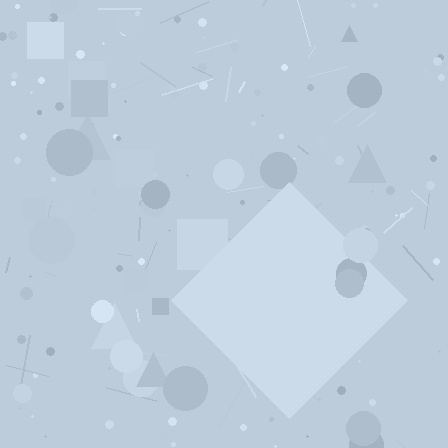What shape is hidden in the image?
A diamond is hidden in the image.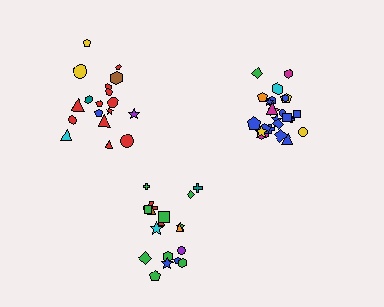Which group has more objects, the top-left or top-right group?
The top-right group.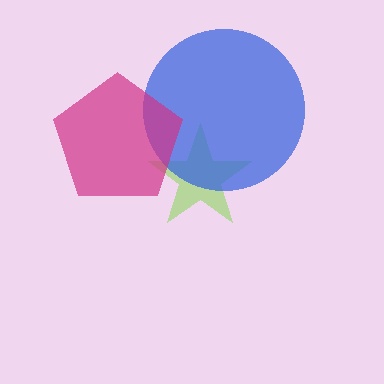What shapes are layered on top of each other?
The layered shapes are: a lime star, a blue circle, a magenta pentagon.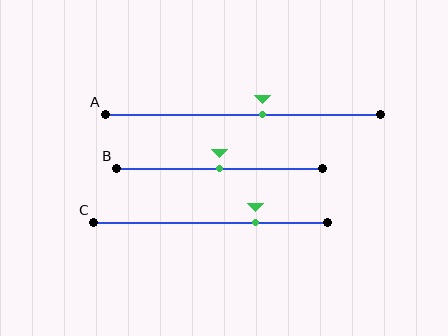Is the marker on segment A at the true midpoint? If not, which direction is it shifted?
No, the marker on segment A is shifted to the right by about 7% of the segment length.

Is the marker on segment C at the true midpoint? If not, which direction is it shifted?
No, the marker on segment C is shifted to the right by about 19% of the segment length.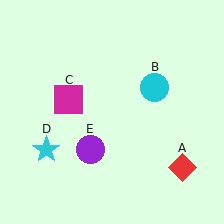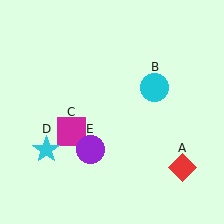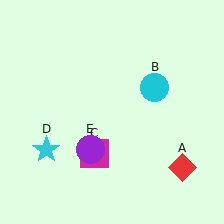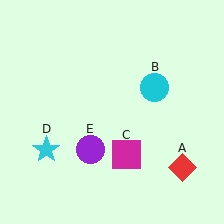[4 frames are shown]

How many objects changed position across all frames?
1 object changed position: magenta square (object C).